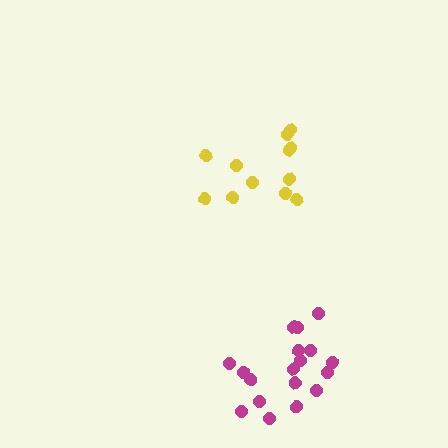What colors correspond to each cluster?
The clusters are colored: magenta, yellow.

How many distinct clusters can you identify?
There are 2 distinct clusters.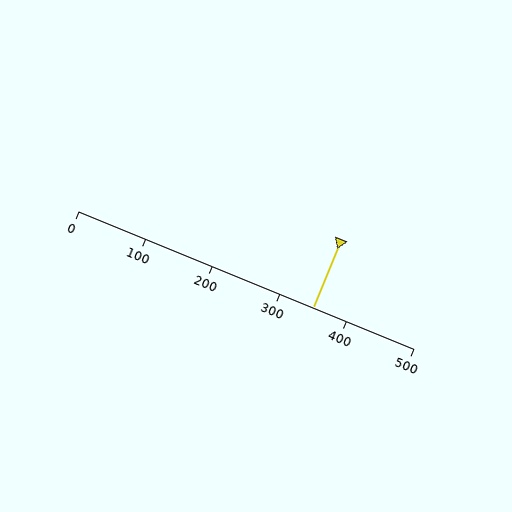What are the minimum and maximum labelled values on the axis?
The axis runs from 0 to 500.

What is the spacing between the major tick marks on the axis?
The major ticks are spaced 100 apart.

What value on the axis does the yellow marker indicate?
The marker indicates approximately 350.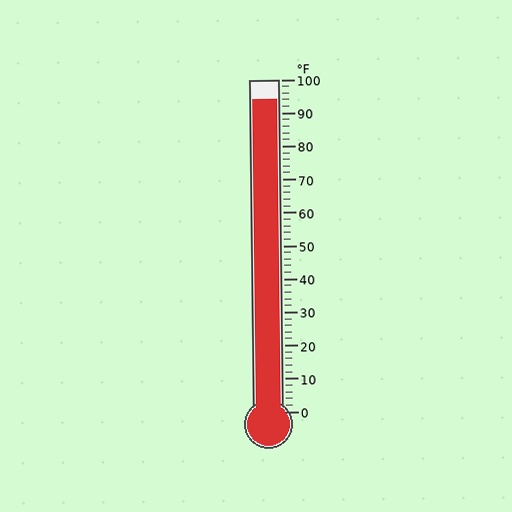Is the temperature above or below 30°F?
The temperature is above 30°F.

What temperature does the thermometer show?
The thermometer shows approximately 94°F.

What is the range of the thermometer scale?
The thermometer scale ranges from 0°F to 100°F.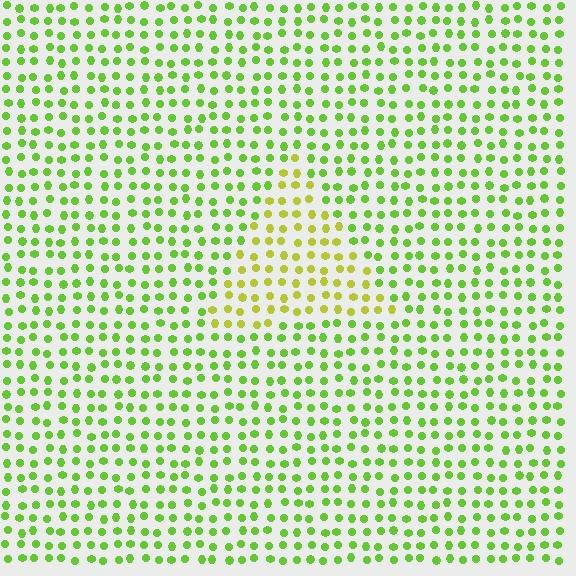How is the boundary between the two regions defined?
The boundary is defined purely by a slight shift in hue (about 33 degrees). Spacing, size, and orientation are identical on both sides.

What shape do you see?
I see a triangle.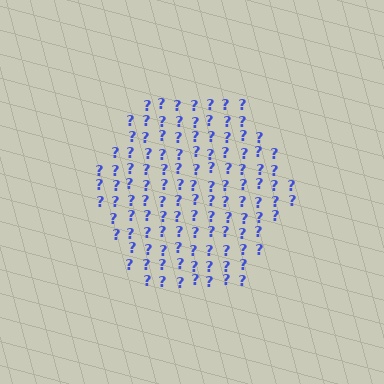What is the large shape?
The large shape is a hexagon.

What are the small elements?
The small elements are question marks.